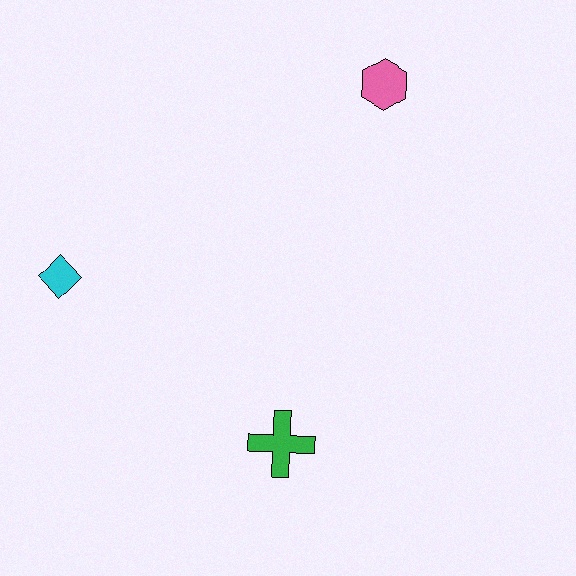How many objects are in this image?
There are 3 objects.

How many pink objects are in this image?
There is 1 pink object.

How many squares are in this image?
There are no squares.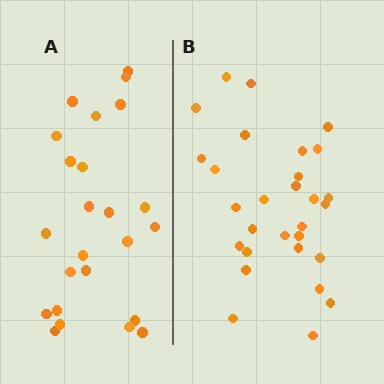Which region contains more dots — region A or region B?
Region B (the right region) has more dots.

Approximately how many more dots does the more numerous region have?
Region B has about 5 more dots than region A.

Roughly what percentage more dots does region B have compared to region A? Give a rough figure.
About 20% more.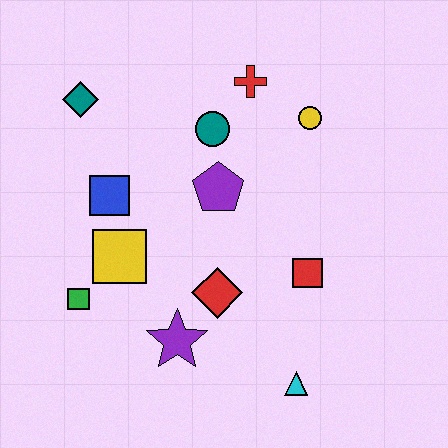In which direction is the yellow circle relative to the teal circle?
The yellow circle is to the right of the teal circle.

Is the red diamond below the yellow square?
Yes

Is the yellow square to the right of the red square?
No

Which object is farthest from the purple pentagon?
The cyan triangle is farthest from the purple pentagon.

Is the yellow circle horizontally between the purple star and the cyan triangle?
No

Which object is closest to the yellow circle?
The red cross is closest to the yellow circle.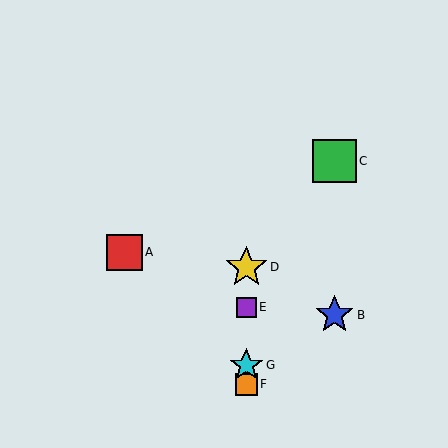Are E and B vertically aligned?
No, E is at x≈246 and B is at x≈335.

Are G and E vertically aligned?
Yes, both are at x≈246.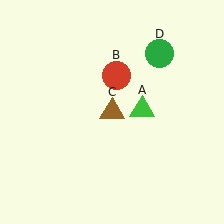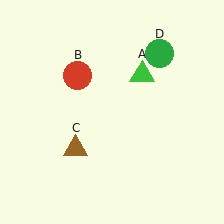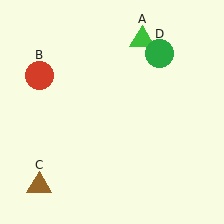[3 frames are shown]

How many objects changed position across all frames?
3 objects changed position: green triangle (object A), red circle (object B), brown triangle (object C).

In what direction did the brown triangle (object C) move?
The brown triangle (object C) moved down and to the left.